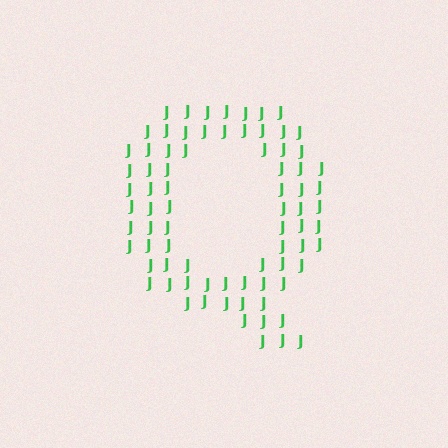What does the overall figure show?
The overall figure shows the letter Q.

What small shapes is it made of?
It is made of small letter J's.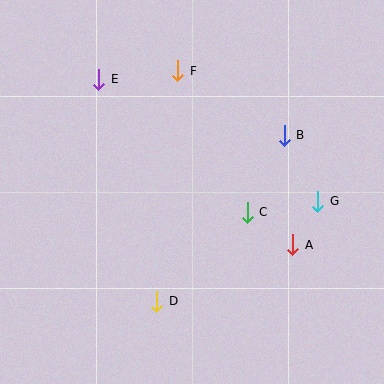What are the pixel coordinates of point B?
Point B is at (284, 135).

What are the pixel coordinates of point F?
Point F is at (178, 71).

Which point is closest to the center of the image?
Point C at (247, 212) is closest to the center.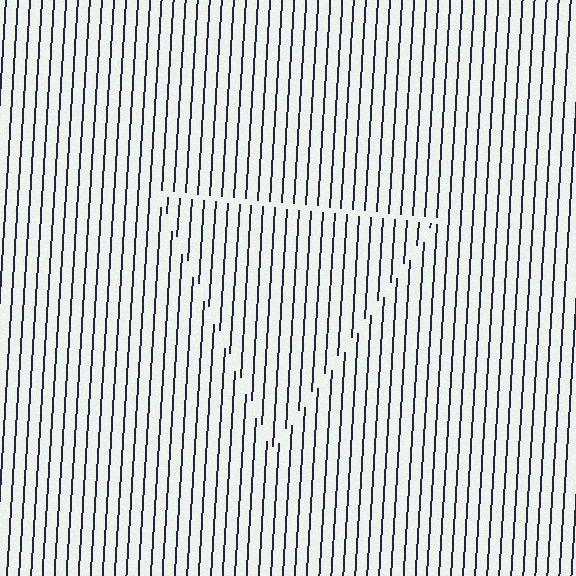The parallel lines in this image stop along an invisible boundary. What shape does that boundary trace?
An illusory triangle. The interior of the shape contains the same grating, shifted by half a period — the contour is defined by the phase discontinuity where line-ends from the inner and outer gratings abut.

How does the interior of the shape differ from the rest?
The interior of the shape contains the same grating, shifted by half a period — the contour is defined by the phase discontinuity where line-ends from the inner and outer gratings abut.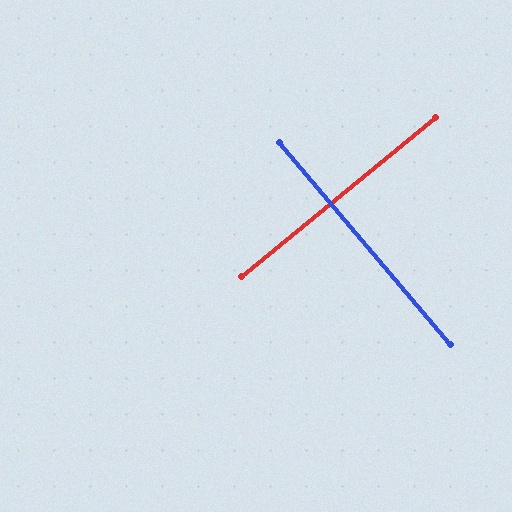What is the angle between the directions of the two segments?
Approximately 89 degrees.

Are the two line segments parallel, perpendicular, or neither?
Perpendicular — they meet at approximately 89°.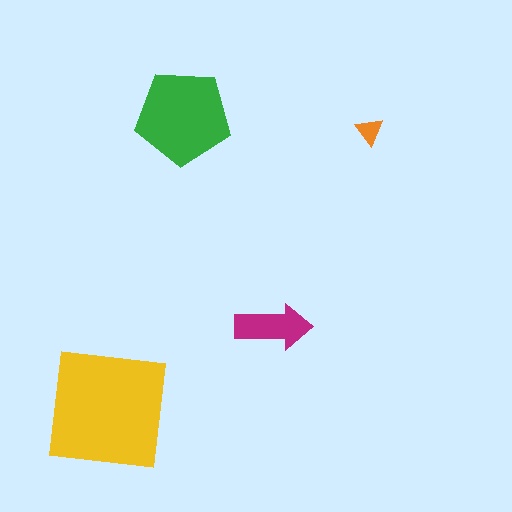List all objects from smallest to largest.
The orange triangle, the magenta arrow, the green pentagon, the yellow square.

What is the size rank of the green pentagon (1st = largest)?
2nd.